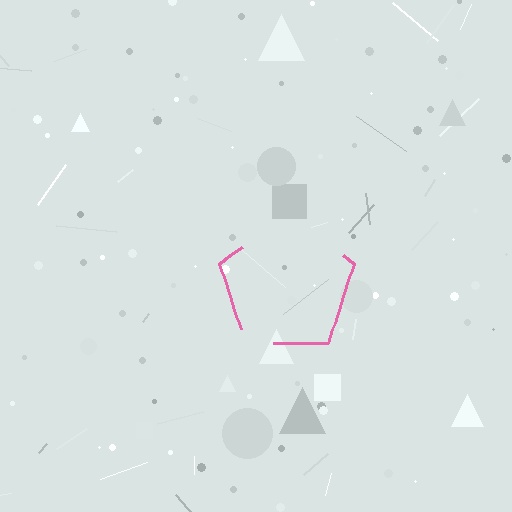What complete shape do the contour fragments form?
The contour fragments form a pentagon.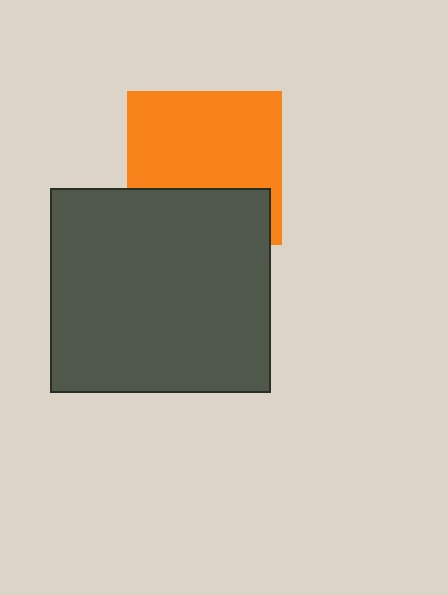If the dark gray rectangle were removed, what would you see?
You would see the complete orange square.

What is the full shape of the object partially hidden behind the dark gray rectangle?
The partially hidden object is an orange square.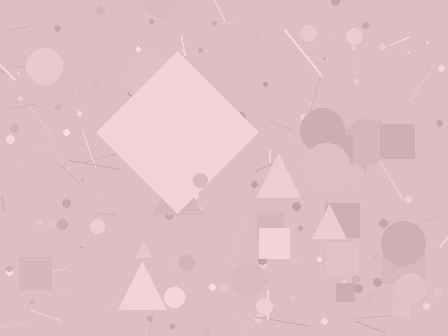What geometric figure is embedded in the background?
A diamond is embedded in the background.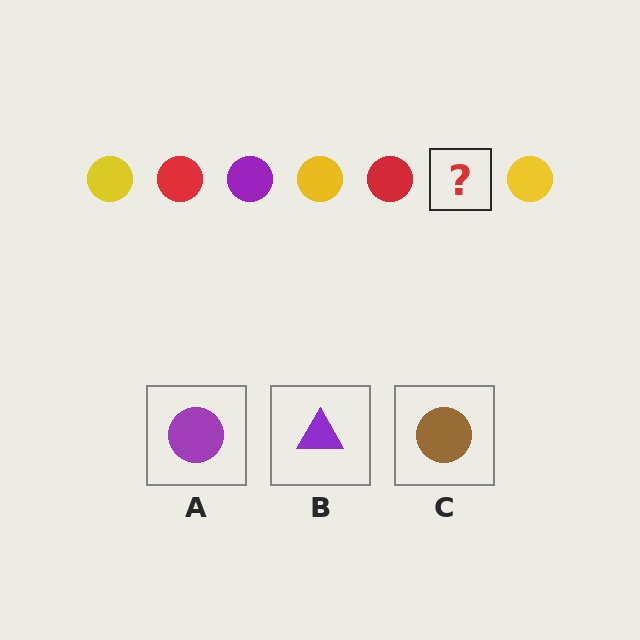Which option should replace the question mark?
Option A.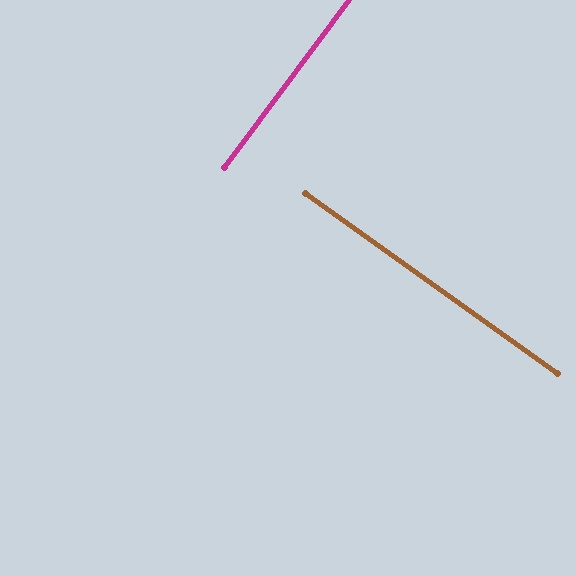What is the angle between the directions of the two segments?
Approximately 89 degrees.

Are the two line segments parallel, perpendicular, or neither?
Perpendicular — they meet at approximately 89°.